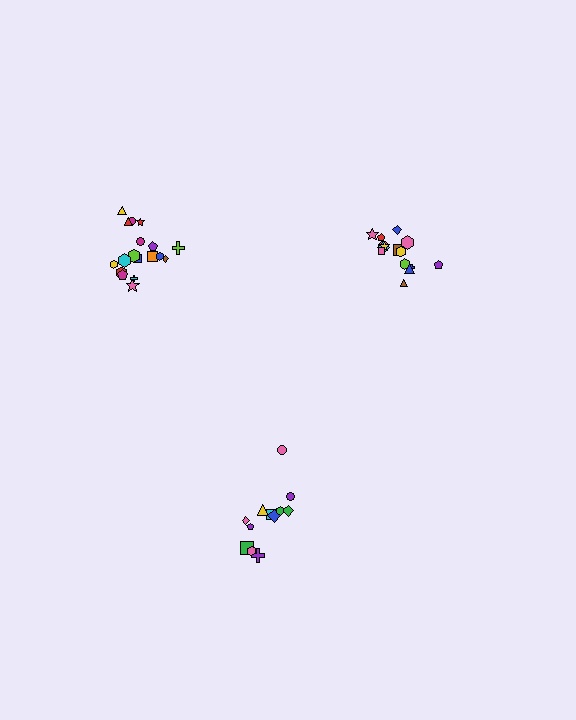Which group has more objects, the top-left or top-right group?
The top-left group.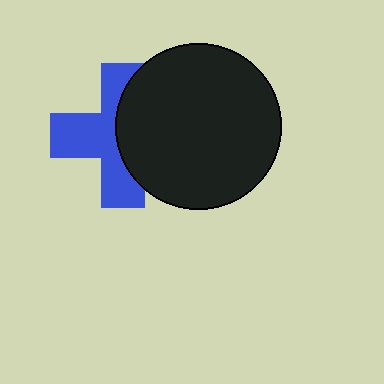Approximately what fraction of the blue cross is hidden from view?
Roughly 45% of the blue cross is hidden behind the black circle.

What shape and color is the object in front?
The object in front is a black circle.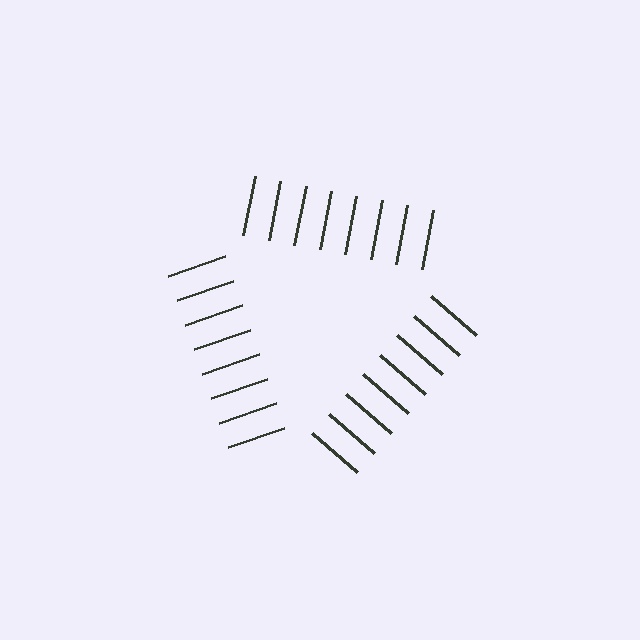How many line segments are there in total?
24 — 8 along each of the 3 edges.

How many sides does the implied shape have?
3 sides — the line-ends trace a triangle.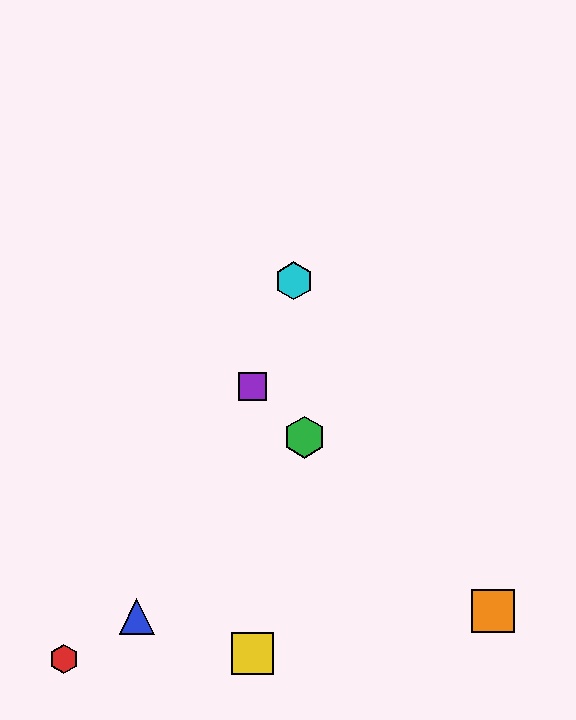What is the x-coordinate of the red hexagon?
The red hexagon is at x≈64.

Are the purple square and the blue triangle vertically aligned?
No, the purple square is at x≈253 and the blue triangle is at x≈137.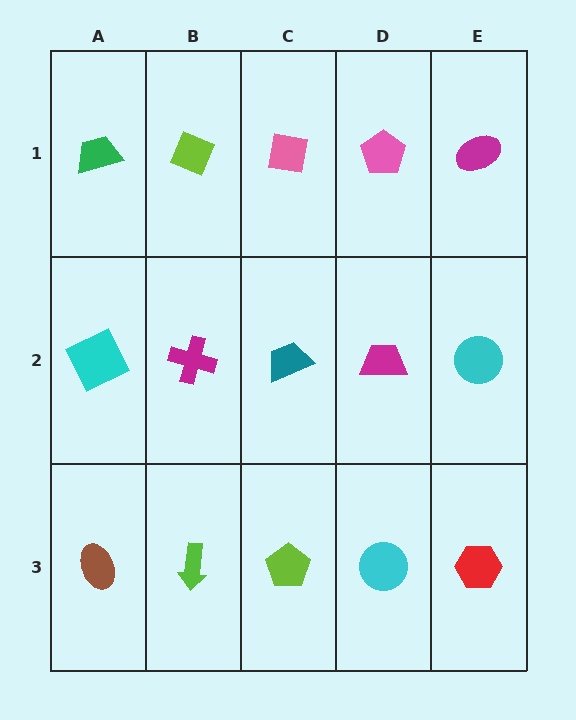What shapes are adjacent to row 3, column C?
A teal trapezoid (row 2, column C), a lime arrow (row 3, column B), a cyan circle (row 3, column D).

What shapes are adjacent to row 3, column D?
A magenta trapezoid (row 2, column D), a lime pentagon (row 3, column C), a red hexagon (row 3, column E).